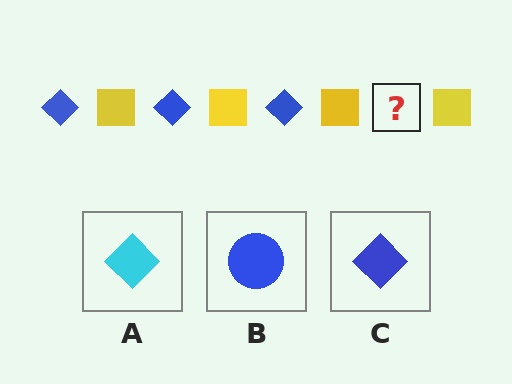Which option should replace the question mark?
Option C.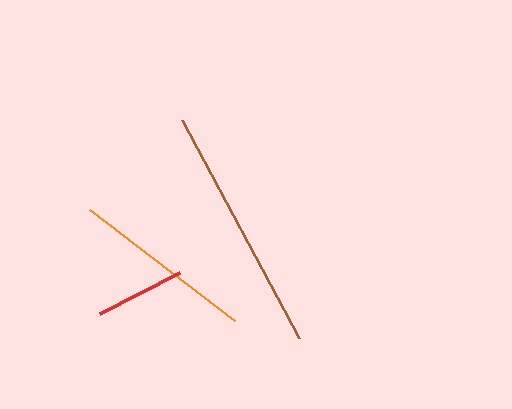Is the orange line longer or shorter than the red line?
The orange line is longer than the red line.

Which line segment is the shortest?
The red line is the shortest at approximately 90 pixels.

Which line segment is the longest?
The brown line is the longest at approximately 248 pixels.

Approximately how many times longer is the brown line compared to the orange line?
The brown line is approximately 1.4 times the length of the orange line.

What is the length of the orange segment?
The orange segment is approximately 183 pixels long.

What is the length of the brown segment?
The brown segment is approximately 248 pixels long.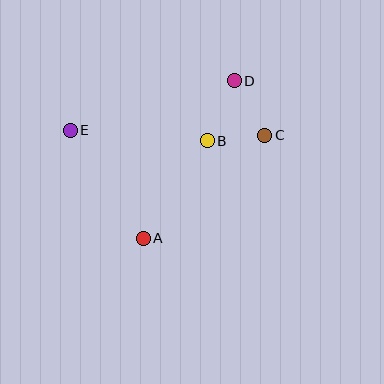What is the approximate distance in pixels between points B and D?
The distance between B and D is approximately 66 pixels.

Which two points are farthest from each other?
Points C and E are farthest from each other.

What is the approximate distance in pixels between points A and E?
The distance between A and E is approximately 130 pixels.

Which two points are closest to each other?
Points B and C are closest to each other.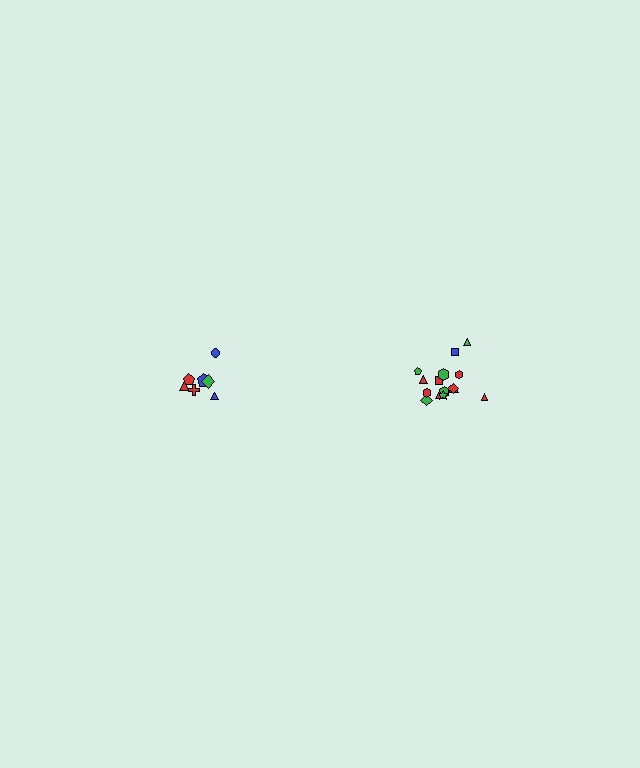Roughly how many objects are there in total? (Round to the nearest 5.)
Roughly 20 objects in total.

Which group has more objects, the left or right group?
The right group.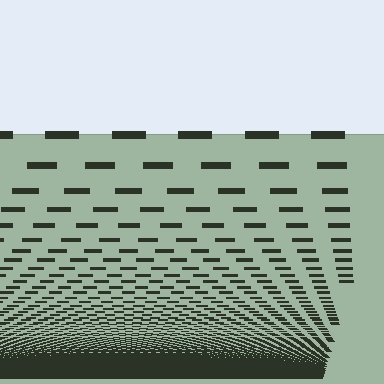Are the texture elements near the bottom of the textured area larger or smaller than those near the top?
Smaller. The gradient is inverted — elements near the bottom are smaller and denser.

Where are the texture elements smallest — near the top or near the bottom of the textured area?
Near the bottom.